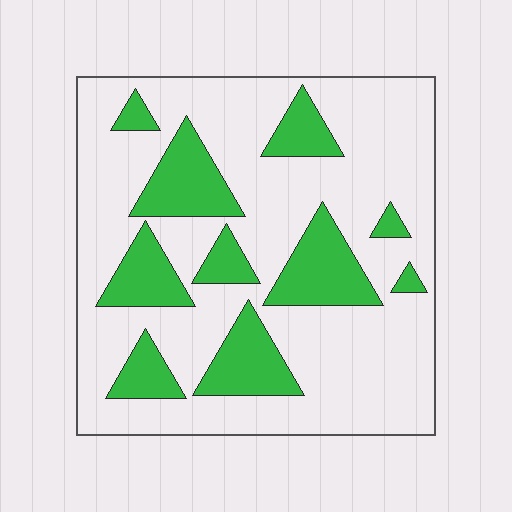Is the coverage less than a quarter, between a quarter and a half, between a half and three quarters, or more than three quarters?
Between a quarter and a half.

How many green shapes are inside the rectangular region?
10.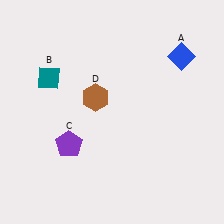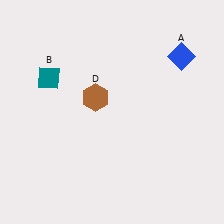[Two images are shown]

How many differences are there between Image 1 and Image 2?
There is 1 difference between the two images.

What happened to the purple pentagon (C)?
The purple pentagon (C) was removed in Image 2. It was in the bottom-left area of Image 1.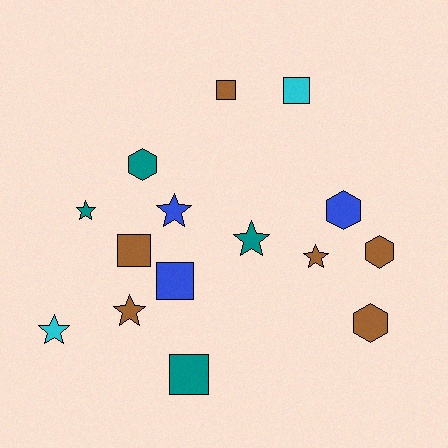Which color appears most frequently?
Brown, with 6 objects.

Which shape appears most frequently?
Star, with 6 objects.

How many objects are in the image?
There are 15 objects.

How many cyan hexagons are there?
There are no cyan hexagons.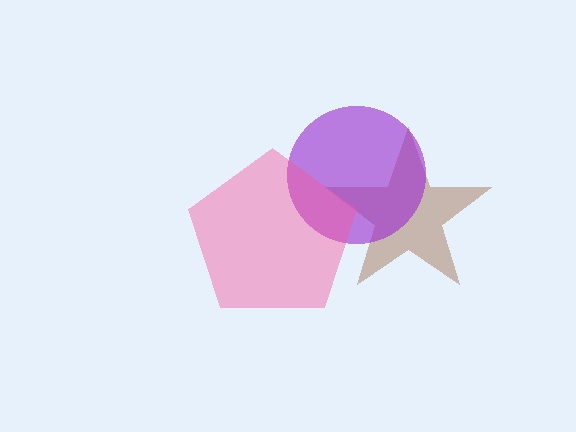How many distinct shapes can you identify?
There are 3 distinct shapes: a brown star, a purple circle, a pink pentagon.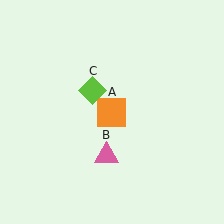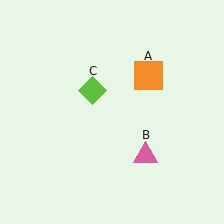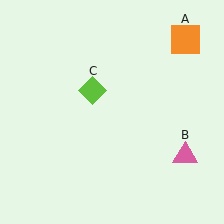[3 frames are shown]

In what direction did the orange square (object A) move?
The orange square (object A) moved up and to the right.